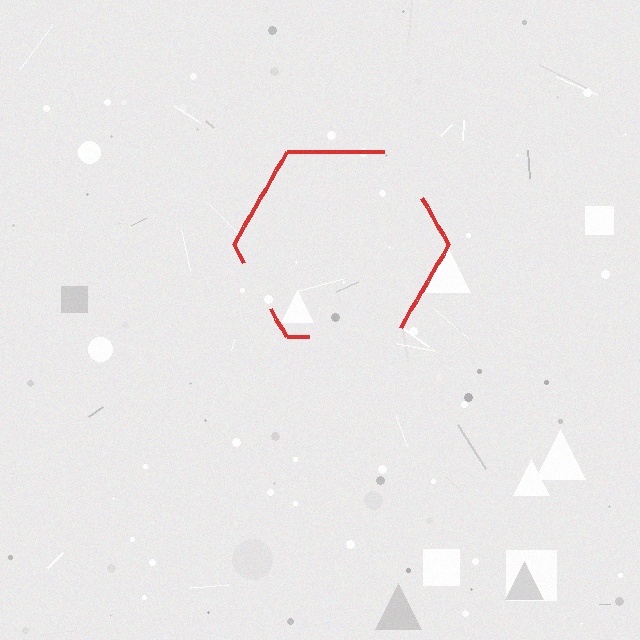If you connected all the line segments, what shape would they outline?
They would outline a hexagon.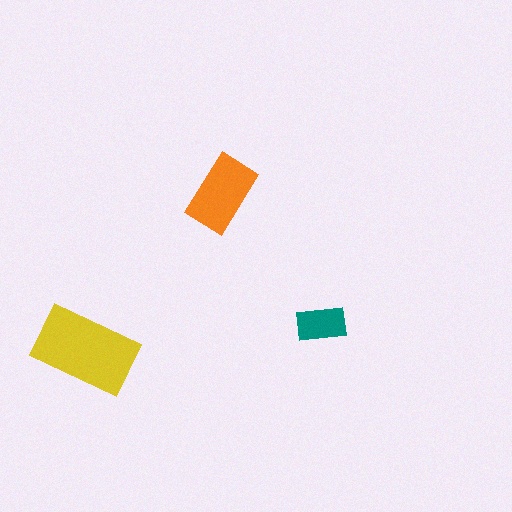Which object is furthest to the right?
The teal rectangle is rightmost.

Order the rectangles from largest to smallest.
the yellow one, the orange one, the teal one.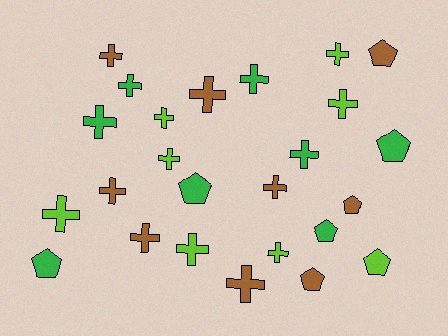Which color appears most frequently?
Brown, with 9 objects.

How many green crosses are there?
There are 4 green crosses.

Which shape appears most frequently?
Cross, with 17 objects.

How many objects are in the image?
There are 25 objects.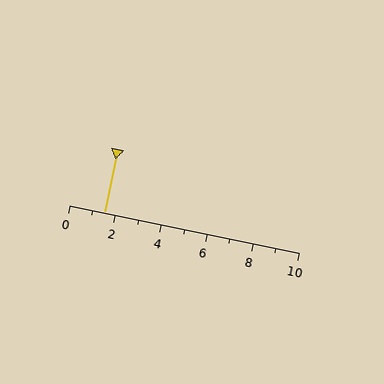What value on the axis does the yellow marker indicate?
The marker indicates approximately 1.5.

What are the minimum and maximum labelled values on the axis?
The axis runs from 0 to 10.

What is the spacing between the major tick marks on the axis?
The major ticks are spaced 2 apart.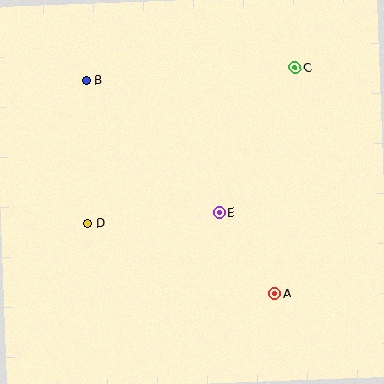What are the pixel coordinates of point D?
Point D is at (88, 224).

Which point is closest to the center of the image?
Point E at (219, 213) is closest to the center.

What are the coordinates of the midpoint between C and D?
The midpoint between C and D is at (192, 146).